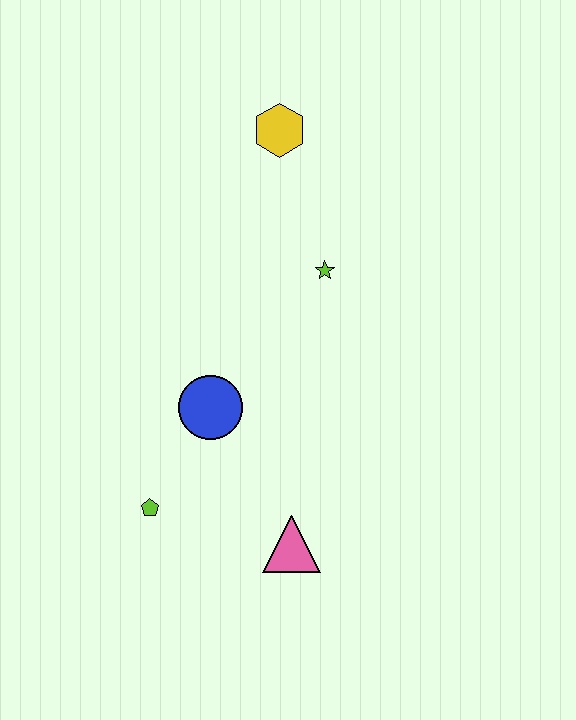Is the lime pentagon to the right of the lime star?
No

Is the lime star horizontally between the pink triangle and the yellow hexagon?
No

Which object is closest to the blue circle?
The lime pentagon is closest to the blue circle.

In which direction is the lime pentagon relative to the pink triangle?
The lime pentagon is to the left of the pink triangle.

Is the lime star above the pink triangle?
Yes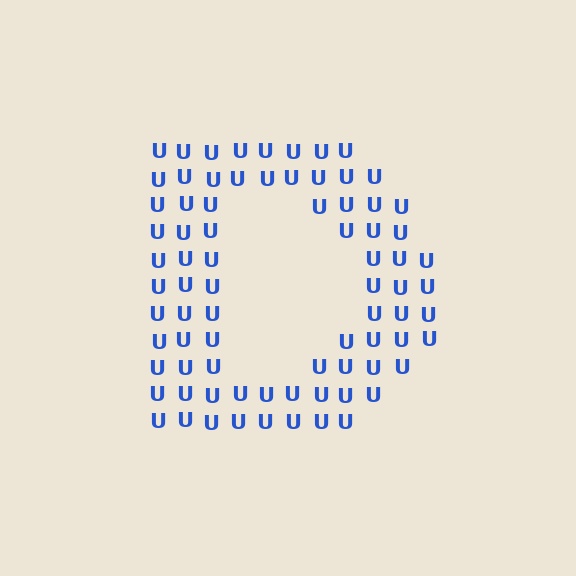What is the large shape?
The large shape is the letter D.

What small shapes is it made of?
It is made of small letter U's.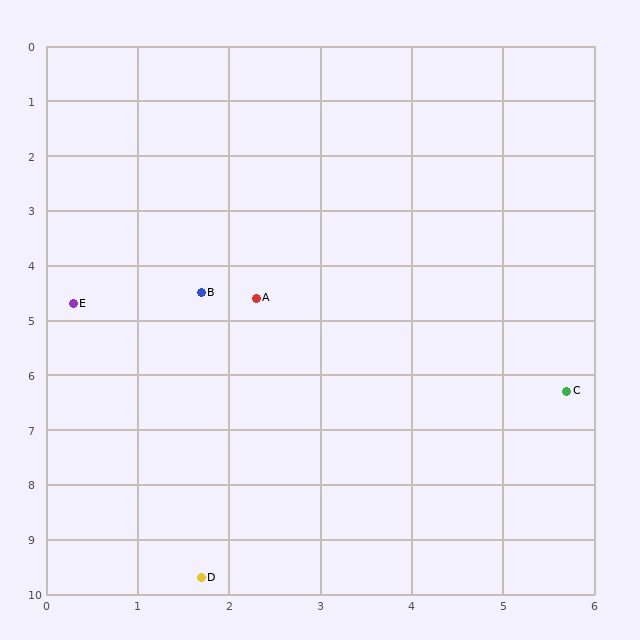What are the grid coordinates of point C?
Point C is at approximately (5.7, 6.3).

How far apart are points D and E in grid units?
Points D and E are about 5.2 grid units apart.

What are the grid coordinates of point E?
Point E is at approximately (0.3, 4.7).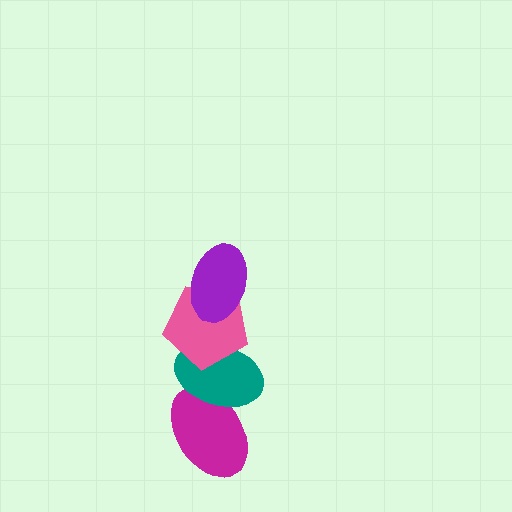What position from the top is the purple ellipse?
The purple ellipse is 1st from the top.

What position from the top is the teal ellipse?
The teal ellipse is 3rd from the top.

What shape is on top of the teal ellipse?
The pink pentagon is on top of the teal ellipse.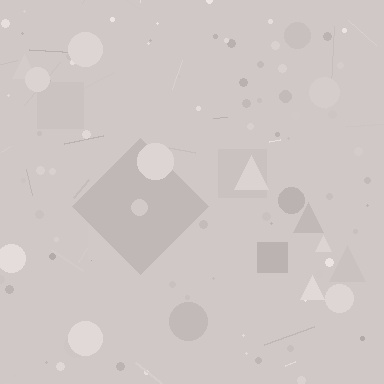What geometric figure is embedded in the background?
A diamond is embedded in the background.